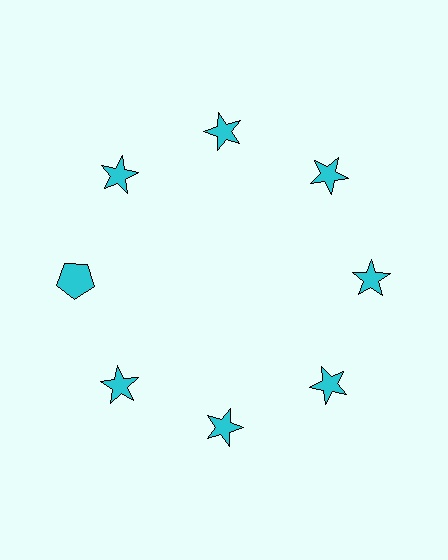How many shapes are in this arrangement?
There are 8 shapes arranged in a ring pattern.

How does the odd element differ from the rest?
It has a different shape: pentagon instead of star.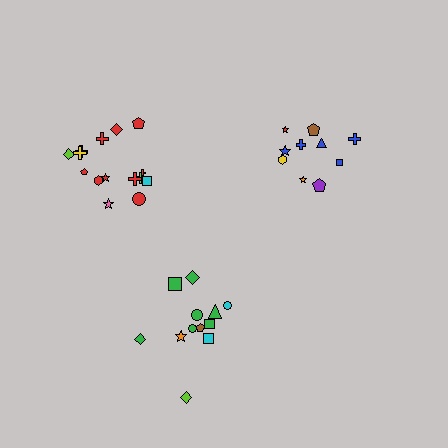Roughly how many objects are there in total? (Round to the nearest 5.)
Roughly 35 objects in total.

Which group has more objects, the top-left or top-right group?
The top-left group.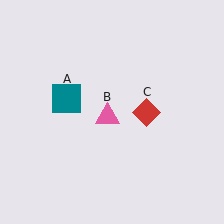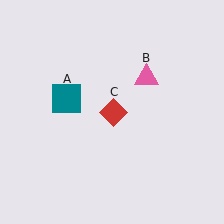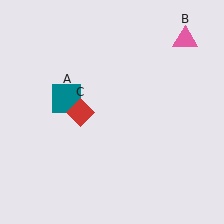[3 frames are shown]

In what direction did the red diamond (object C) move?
The red diamond (object C) moved left.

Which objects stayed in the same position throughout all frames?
Teal square (object A) remained stationary.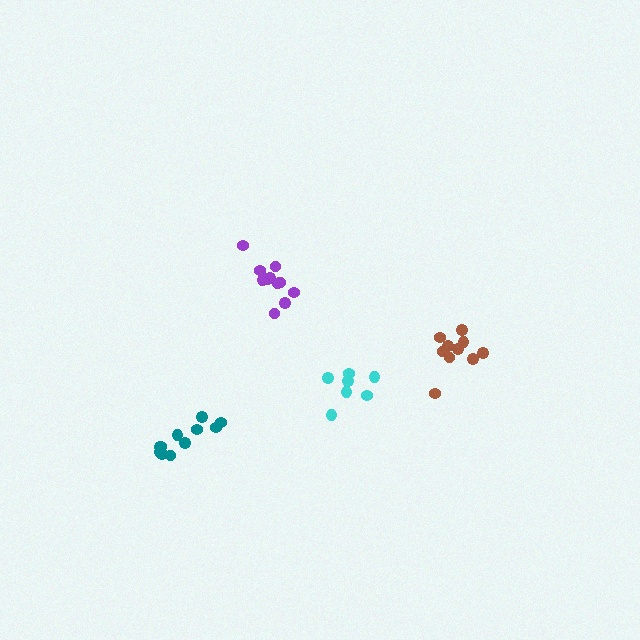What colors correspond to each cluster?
The clusters are colored: brown, teal, cyan, purple.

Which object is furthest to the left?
The teal cluster is leftmost.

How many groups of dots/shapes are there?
There are 4 groups.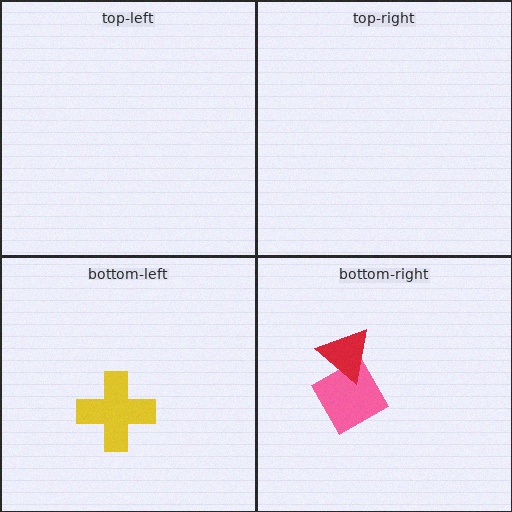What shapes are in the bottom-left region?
The yellow cross.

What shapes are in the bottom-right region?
The pink diamond, the red triangle.